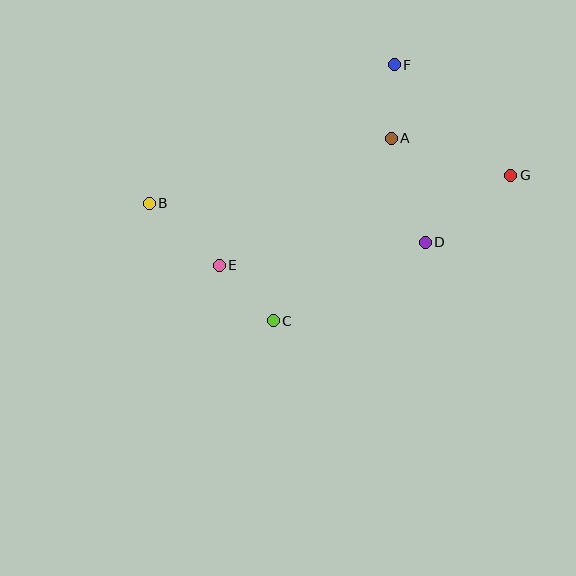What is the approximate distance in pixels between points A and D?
The distance between A and D is approximately 110 pixels.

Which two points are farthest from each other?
Points B and G are farthest from each other.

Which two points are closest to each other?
Points A and F are closest to each other.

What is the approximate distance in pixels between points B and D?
The distance between B and D is approximately 278 pixels.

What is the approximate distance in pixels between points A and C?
The distance between A and C is approximately 217 pixels.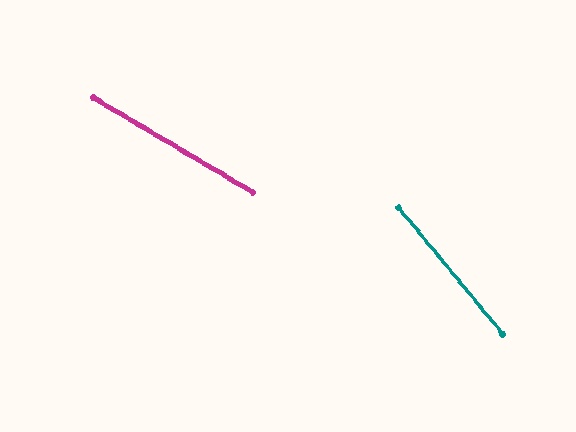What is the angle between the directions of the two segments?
Approximately 20 degrees.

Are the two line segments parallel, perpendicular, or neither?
Neither parallel nor perpendicular — they differ by about 20°.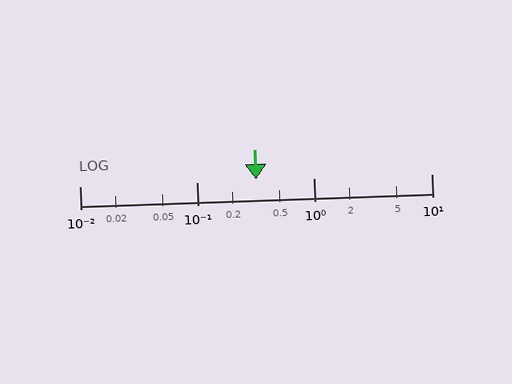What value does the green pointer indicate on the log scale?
The pointer indicates approximately 0.32.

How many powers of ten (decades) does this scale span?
The scale spans 3 decades, from 0.01 to 10.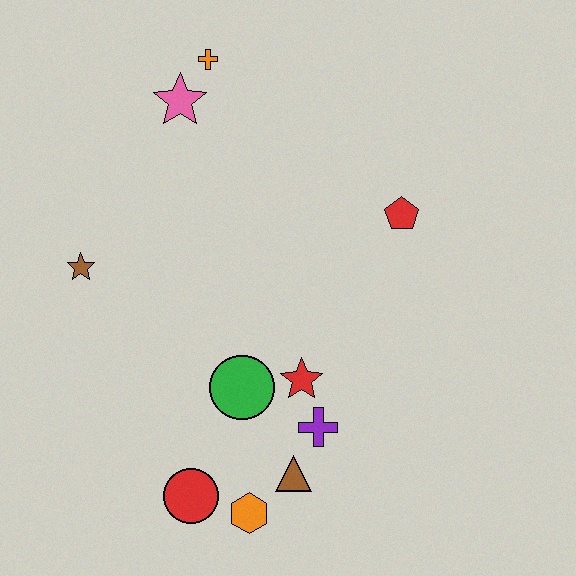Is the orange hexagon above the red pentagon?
No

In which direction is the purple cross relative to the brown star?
The purple cross is to the right of the brown star.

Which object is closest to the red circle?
The orange hexagon is closest to the red circle.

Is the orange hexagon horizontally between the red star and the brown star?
Yes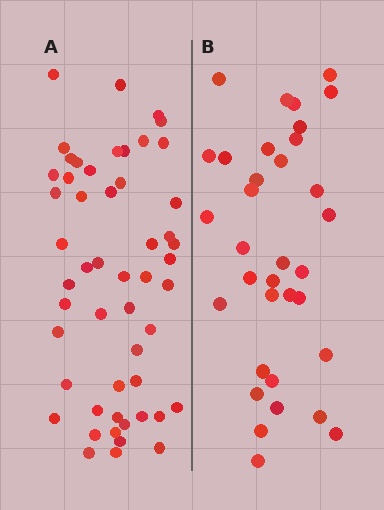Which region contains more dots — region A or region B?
Region A (the left region) has more dots.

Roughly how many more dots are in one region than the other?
Region A has approximately 20 more dots than region B.